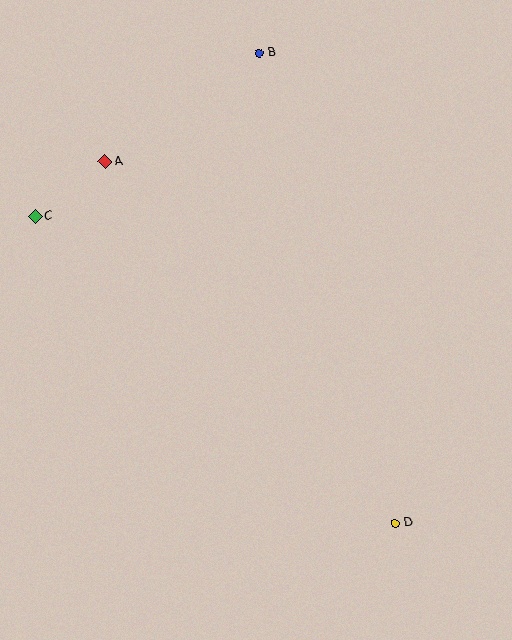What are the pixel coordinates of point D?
Point D is at (395, 523).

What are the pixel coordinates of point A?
Point A is at (105, 162).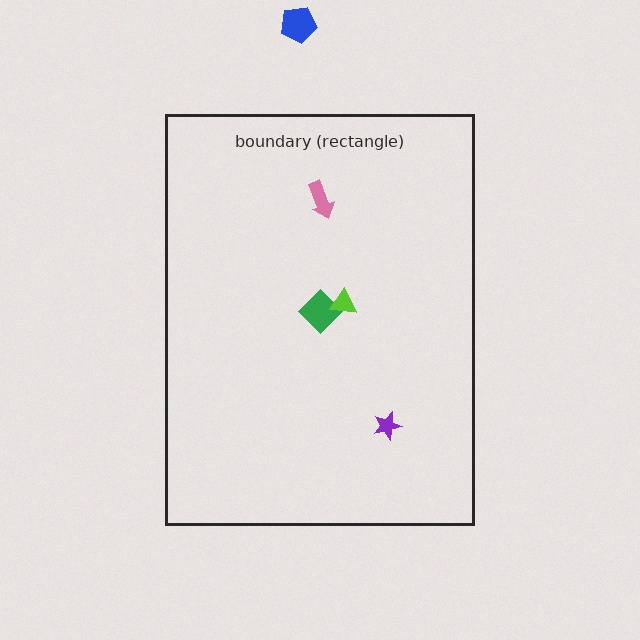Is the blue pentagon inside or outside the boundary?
Outside.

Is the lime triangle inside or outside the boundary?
Inside.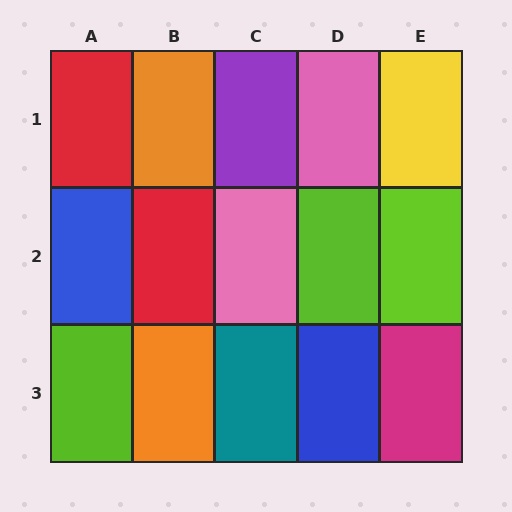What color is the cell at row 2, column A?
Blue.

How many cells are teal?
1 cell is teal.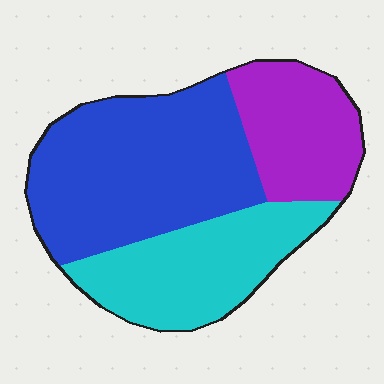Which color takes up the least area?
Purple, at roughly 25%.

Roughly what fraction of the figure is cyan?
Cyan covers around 30% of the figure.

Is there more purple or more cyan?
Cyan.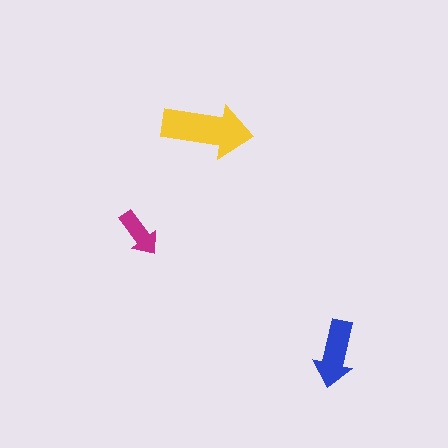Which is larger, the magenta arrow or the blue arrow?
The blue one.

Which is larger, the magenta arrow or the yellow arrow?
The yellow one.